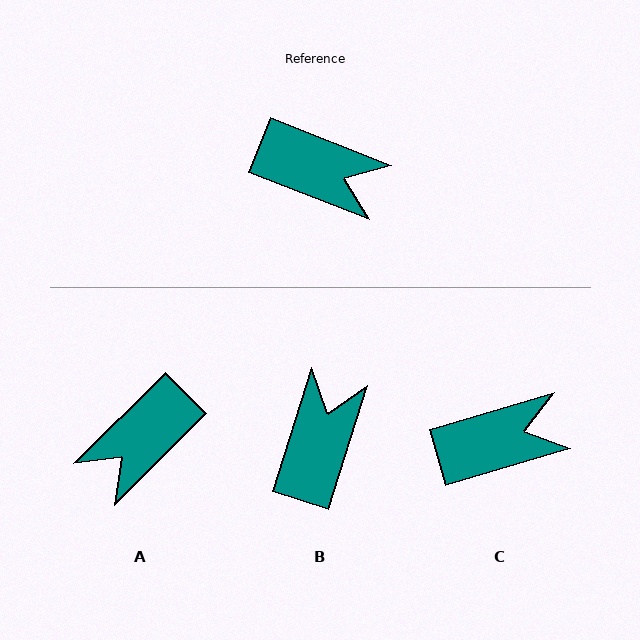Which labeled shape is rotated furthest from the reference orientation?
A, about 114 degrees away.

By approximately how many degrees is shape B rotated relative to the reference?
Approximately 94 degrees counter-clockwise.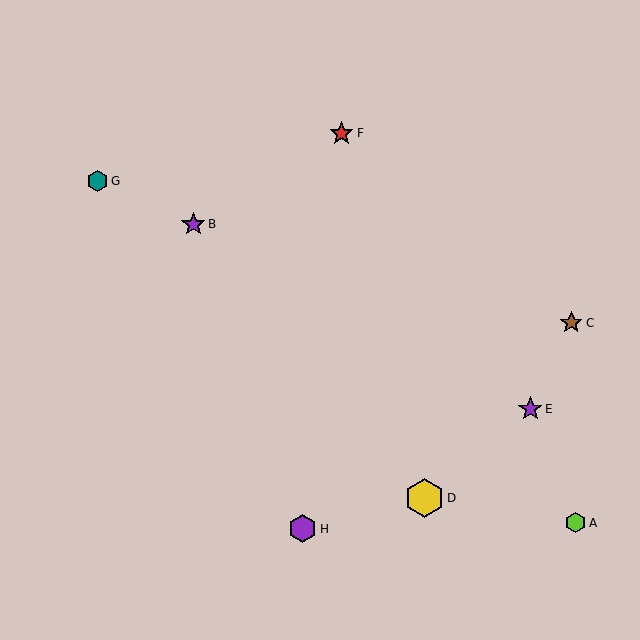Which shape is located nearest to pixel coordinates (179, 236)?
The purple star (labeled B) at (193, 224) is nearest to that location.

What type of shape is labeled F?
Shape F is a red star.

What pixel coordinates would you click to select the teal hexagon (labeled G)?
Click at (97, 181) to select the teal hexagon G.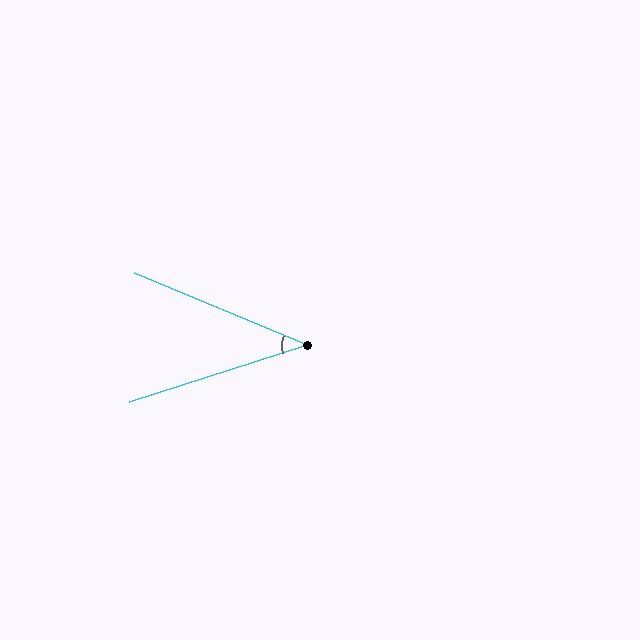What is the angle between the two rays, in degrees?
Approximately 40 degrees.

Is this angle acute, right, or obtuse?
It is acute.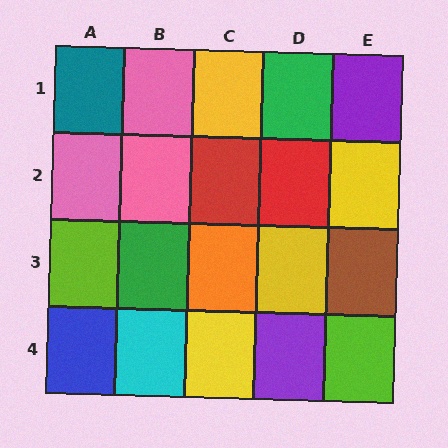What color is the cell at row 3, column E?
Brown.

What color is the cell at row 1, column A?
Teal.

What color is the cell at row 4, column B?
Cyan.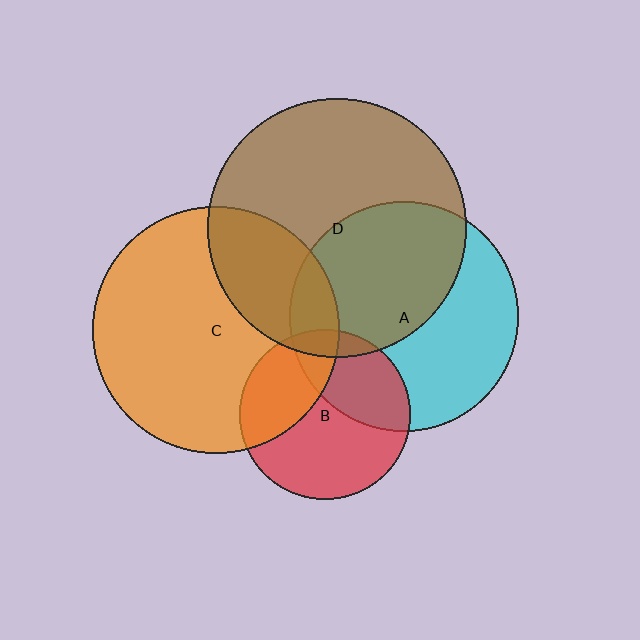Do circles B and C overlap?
Yes.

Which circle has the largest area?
Circle D (brown).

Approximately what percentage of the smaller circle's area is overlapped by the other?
Approximately 30%.